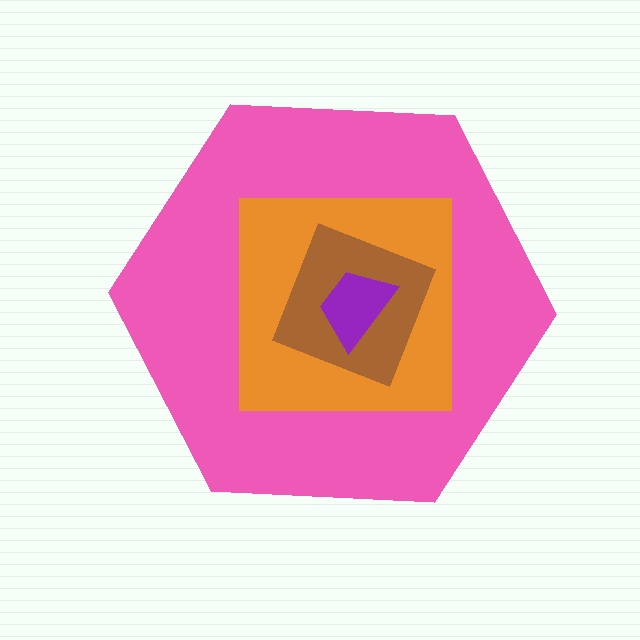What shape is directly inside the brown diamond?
The purple trapezoid.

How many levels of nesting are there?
4.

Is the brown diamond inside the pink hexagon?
Yes.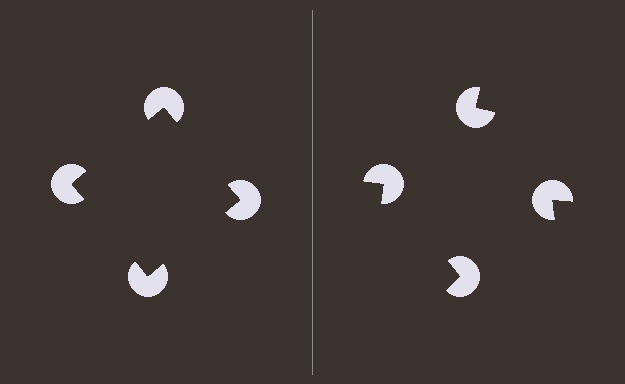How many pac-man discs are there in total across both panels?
8 — 4 on each side.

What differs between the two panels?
The pac-man discs are positioned identically on both sides; only the wedge orientations differ. On the left they align to a square; on the right they are misaligned.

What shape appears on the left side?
An illusory square.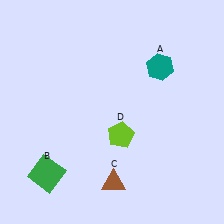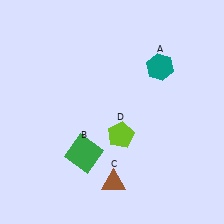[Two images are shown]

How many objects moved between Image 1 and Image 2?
1 object moved between the two images.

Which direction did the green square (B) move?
The green square (B) moved right.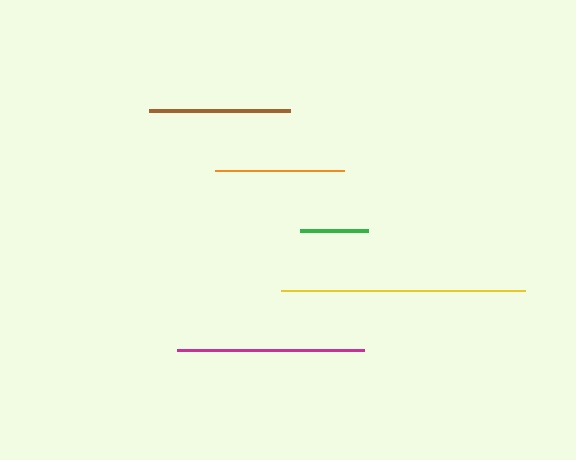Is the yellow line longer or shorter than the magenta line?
The yellow line is longer than the magenta line.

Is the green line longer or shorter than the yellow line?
The yellow line is longer than the green line.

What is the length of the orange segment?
The orange segment is approximately 129 pixels long.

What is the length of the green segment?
The green segment is approximately 68 pixels long.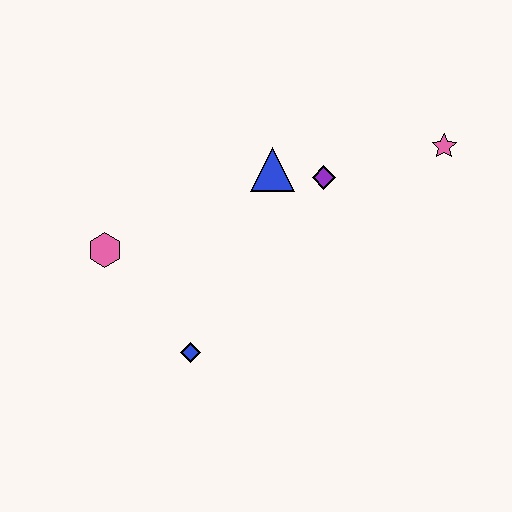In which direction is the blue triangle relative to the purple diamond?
The blue triangle is to the left of the purple diamond.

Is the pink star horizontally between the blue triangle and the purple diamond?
No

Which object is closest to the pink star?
The purple diamond is closest to the pink star.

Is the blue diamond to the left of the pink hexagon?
No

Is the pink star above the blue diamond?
Yes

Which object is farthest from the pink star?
The pink hexagon is farthest from the pink star.